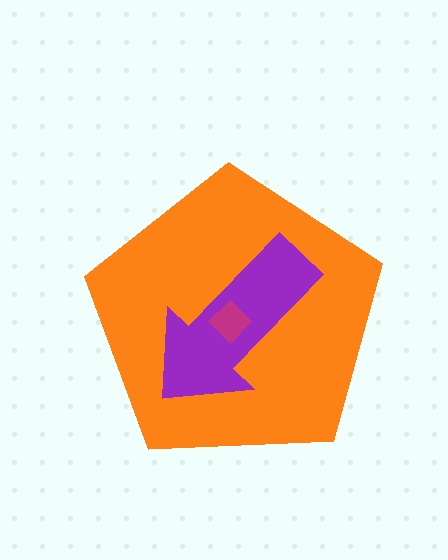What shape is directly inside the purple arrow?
The magenta diamond.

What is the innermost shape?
The magenta diamond.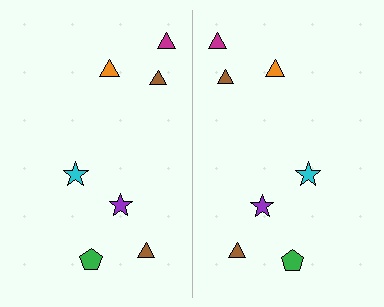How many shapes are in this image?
There are 14 shapes in this image.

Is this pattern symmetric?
Yes, this pattern has bilateral (reflection) symmetry.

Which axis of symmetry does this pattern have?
The pattern has a vertical axis of symmetry running through the center of the image.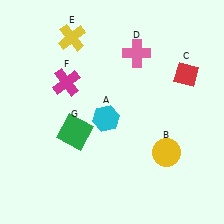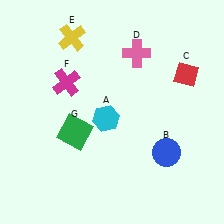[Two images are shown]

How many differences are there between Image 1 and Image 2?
There is 1 difference between the two images.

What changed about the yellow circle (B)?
In Image 1, B is yellow. In Image 2, it changed to blue.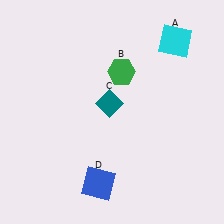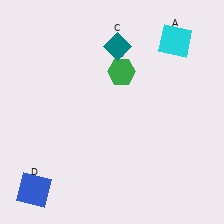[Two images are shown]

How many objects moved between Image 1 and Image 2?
2 objects moved between the two images.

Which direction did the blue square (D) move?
The blue square (D) moved left.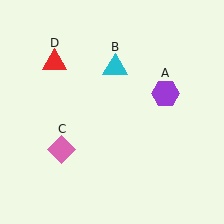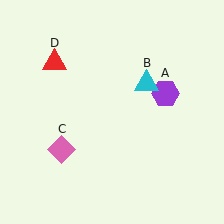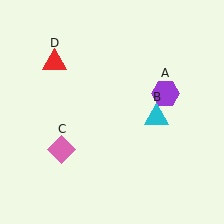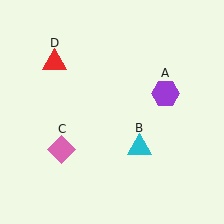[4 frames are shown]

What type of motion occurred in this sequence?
The cyan triangle (object B) rotated clockwise around the center of the scene.